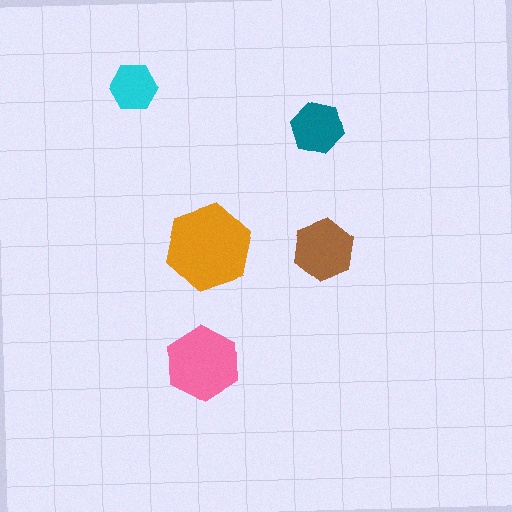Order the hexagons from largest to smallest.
the orange one, the pink one, the brown one, the teal one, the cyan one.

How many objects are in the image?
There are 5 objects in the image.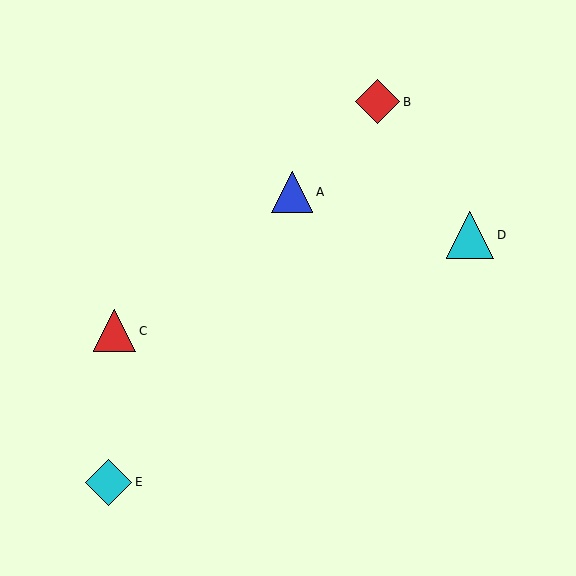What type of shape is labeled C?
Shape C is a red triangle.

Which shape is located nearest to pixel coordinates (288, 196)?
The blue triangle (labeled A) at (292, 192) is nearest to that location.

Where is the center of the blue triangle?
The center of the blue triangle is at (292, 192).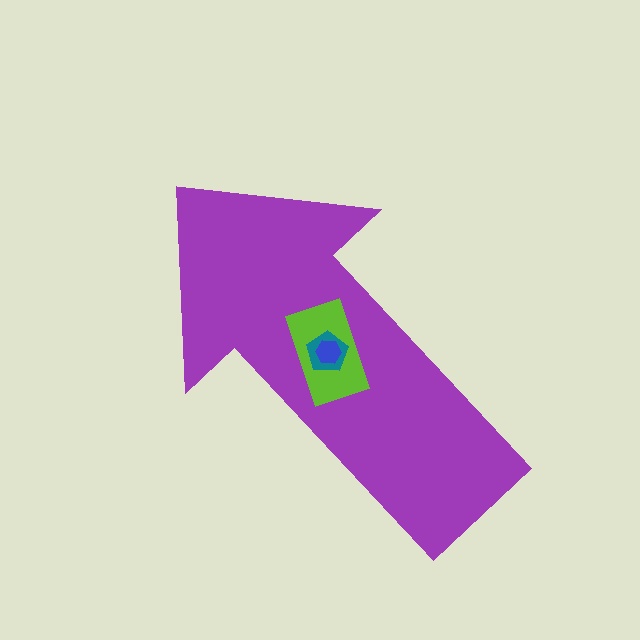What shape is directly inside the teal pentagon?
The blue hexagon.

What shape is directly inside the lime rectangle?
The teal pentagon.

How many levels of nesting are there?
4.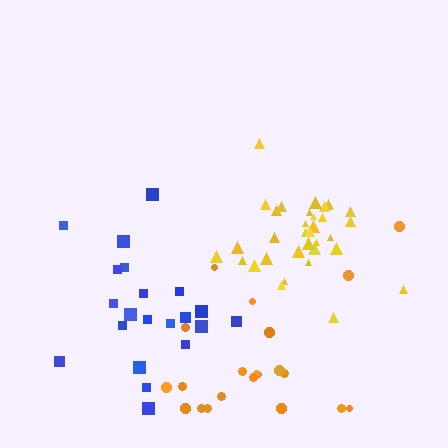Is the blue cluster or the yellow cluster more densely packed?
Yellow.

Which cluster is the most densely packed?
Yellow.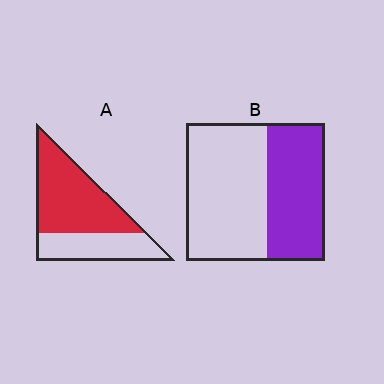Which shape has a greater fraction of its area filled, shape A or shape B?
Shape A.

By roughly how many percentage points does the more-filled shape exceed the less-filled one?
By roughly 20 percentage points (A over B).